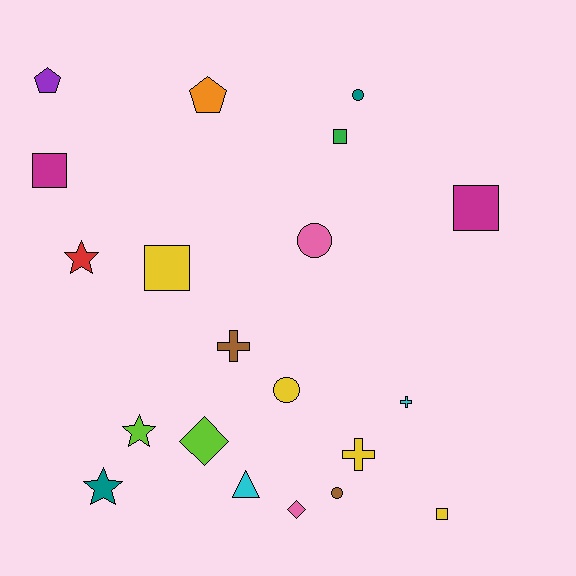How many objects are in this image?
There are 20 objects.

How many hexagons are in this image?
There are no hexagons.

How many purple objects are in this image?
There is 1 purple object.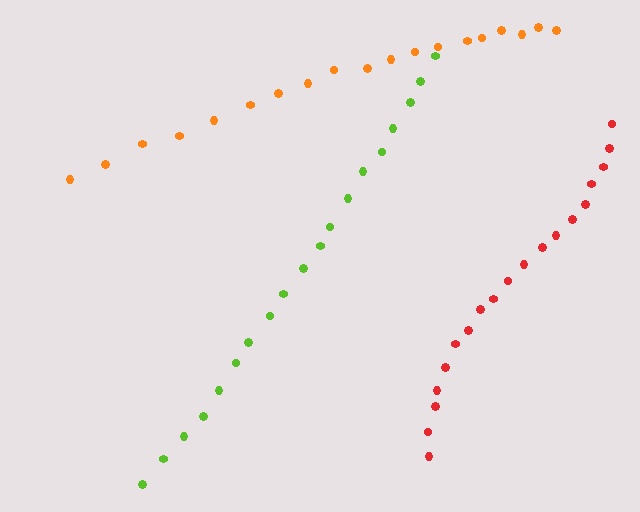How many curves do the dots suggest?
There are 3 distinct paths.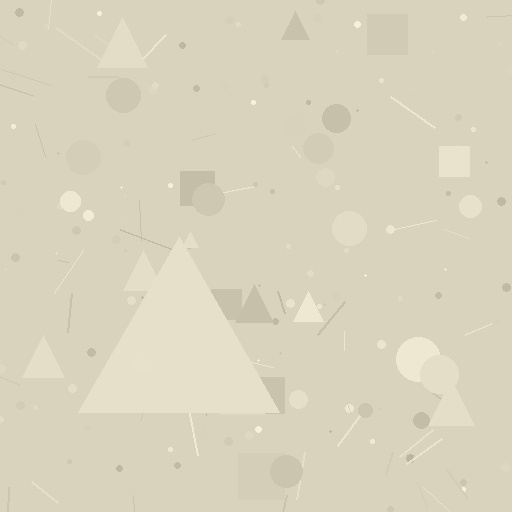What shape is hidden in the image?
A triangle is hidden in the image.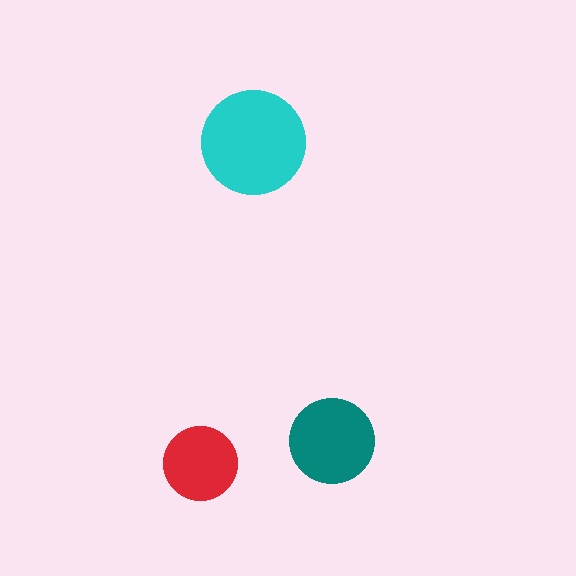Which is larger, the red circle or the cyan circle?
The cyan one.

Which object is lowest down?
The red circle is bottommost.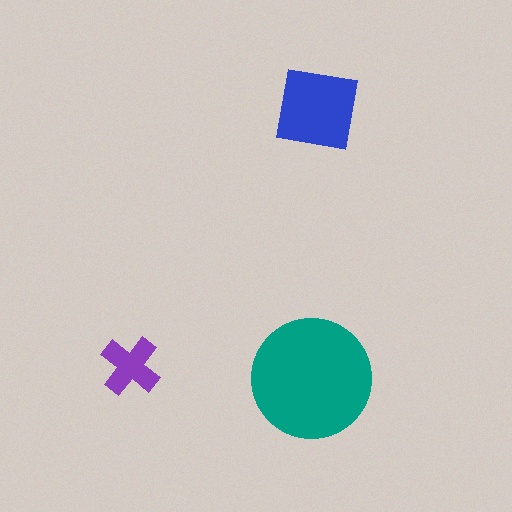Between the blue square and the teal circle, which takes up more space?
The teal circle.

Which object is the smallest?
The purple cross.